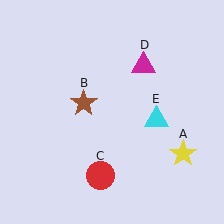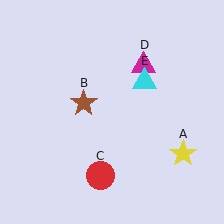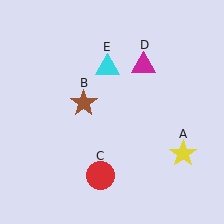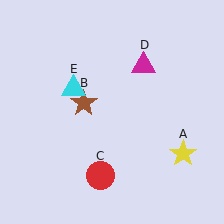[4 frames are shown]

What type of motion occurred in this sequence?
The cyan triangle (object E) rotated counterclockwise around the center of the scene.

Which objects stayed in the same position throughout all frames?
Yellow star (object A) and brown star (object B) and red circle (object C) and magenta triangle (object D) remained stationary.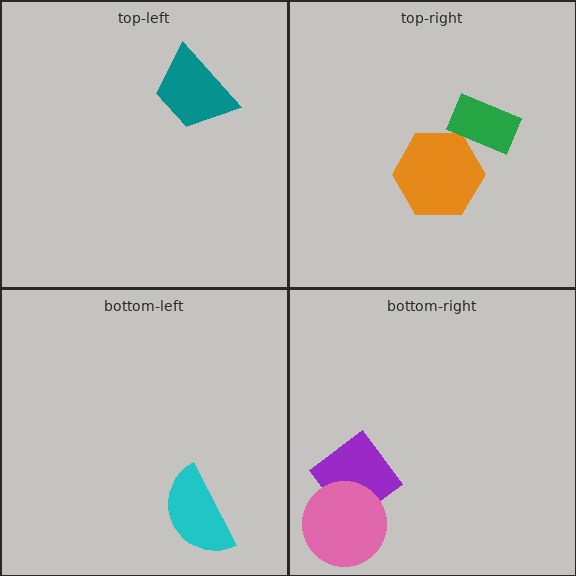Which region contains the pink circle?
The bottom-right region.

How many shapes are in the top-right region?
2.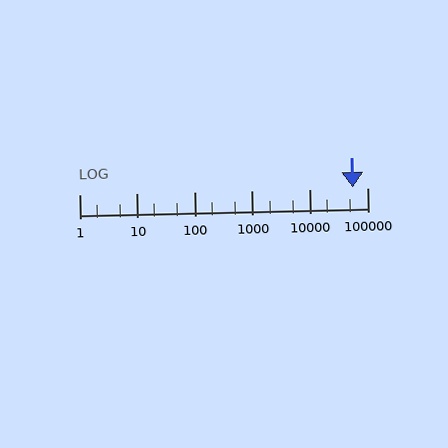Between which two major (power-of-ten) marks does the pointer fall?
The pointer is between 10000 and 100000.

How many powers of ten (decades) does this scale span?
The scale spans 5 decades, from 1 to 100000.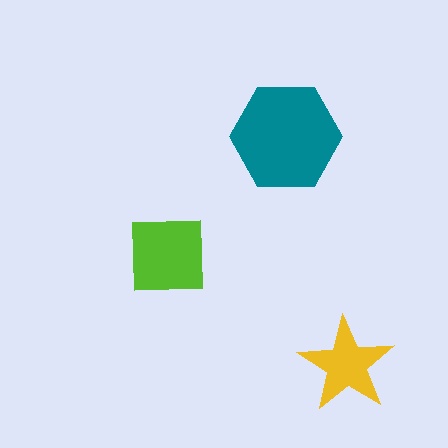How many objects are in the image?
There are 3 objects in the image.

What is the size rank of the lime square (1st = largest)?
2nd.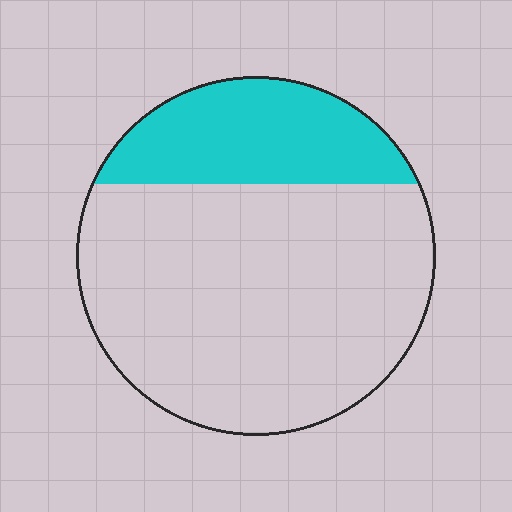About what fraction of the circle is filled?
About one quarter (1/4).